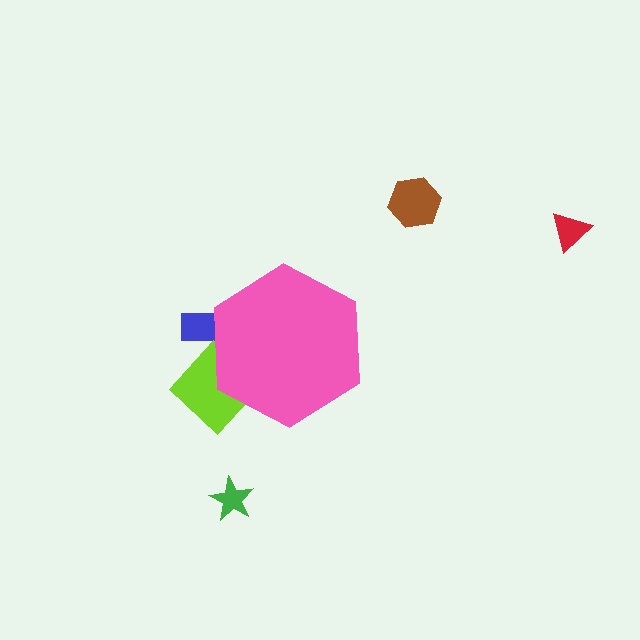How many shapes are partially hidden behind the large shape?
2 shapes are partially hidden.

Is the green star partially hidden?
No, the green star is fully visible.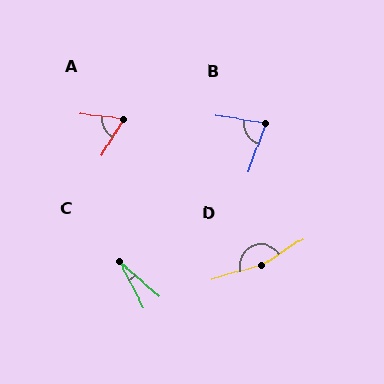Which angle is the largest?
D, at approximately 163 degrees.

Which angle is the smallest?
C, at approximately 21 degrees.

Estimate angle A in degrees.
Approximately 65 degrees.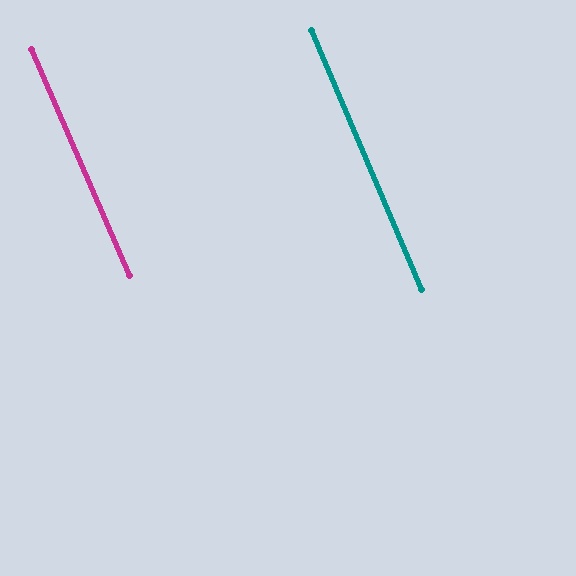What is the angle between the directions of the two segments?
Approximately 0 degrees.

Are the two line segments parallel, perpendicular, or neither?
Parallel — their directions differ by only 0.5°.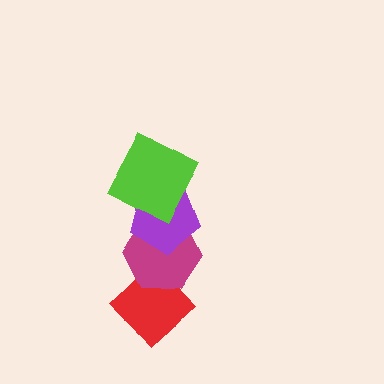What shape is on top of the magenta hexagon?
The purple pentagon is on top of the magenta hexagon.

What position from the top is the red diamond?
The red diamond is 4th from the top.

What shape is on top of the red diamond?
The magenta hexagon is on top of the red diamond.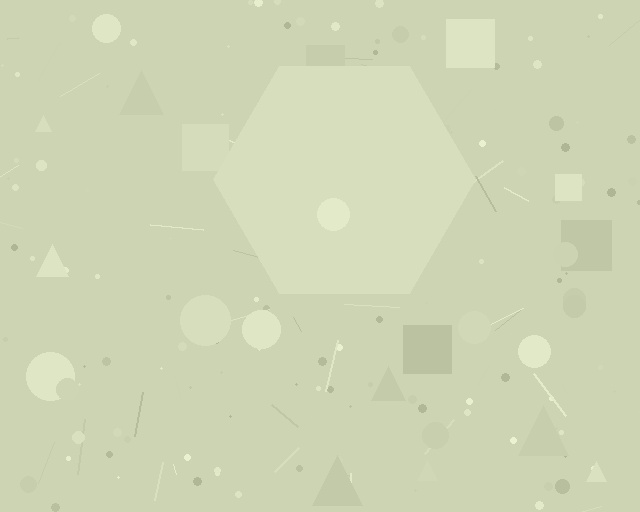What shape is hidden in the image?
A hexagon is hidden in the image.